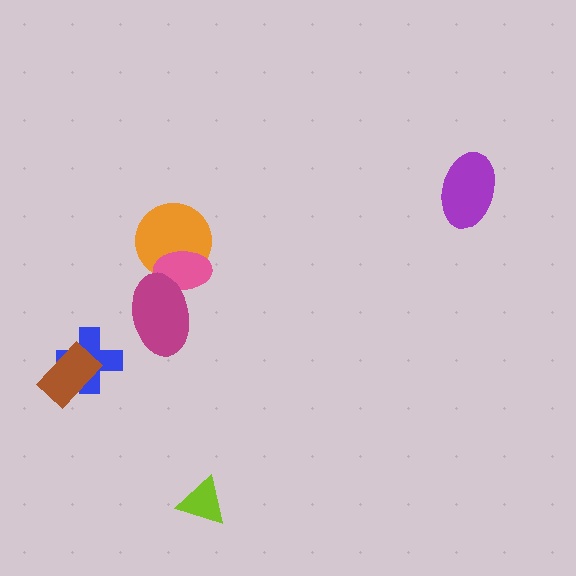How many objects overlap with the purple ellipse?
0 objects overlap with the purple ellipse.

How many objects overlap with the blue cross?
1 object overlaps with the blue cross.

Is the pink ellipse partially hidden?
Yes, it is partially covered by another shape.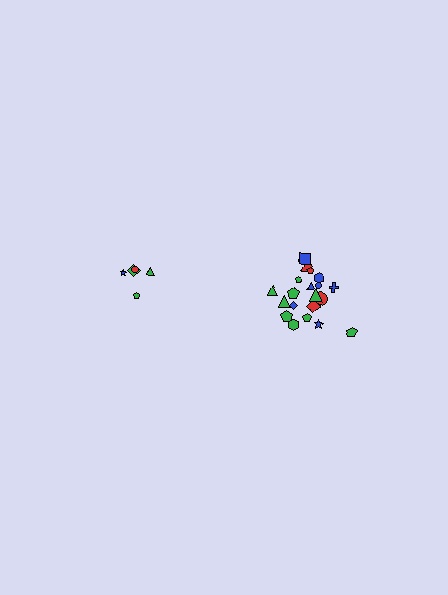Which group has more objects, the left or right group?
The right group.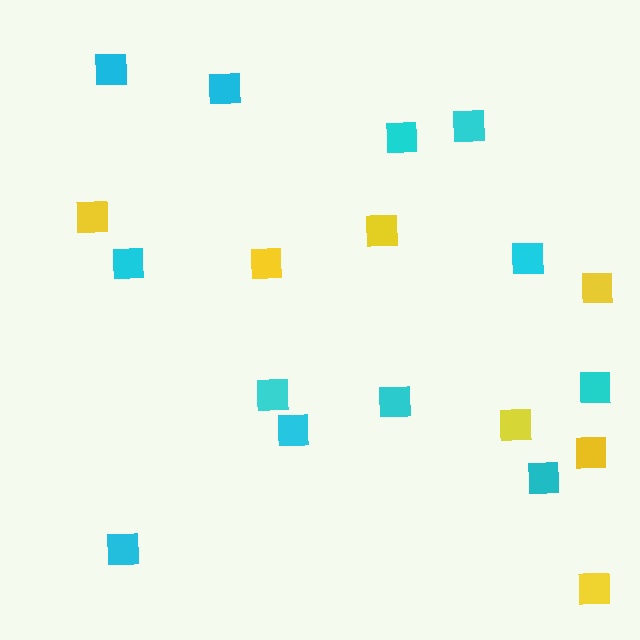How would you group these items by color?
There are 2 groups: one group of yellow squares (7) and one group of cyan squares (12).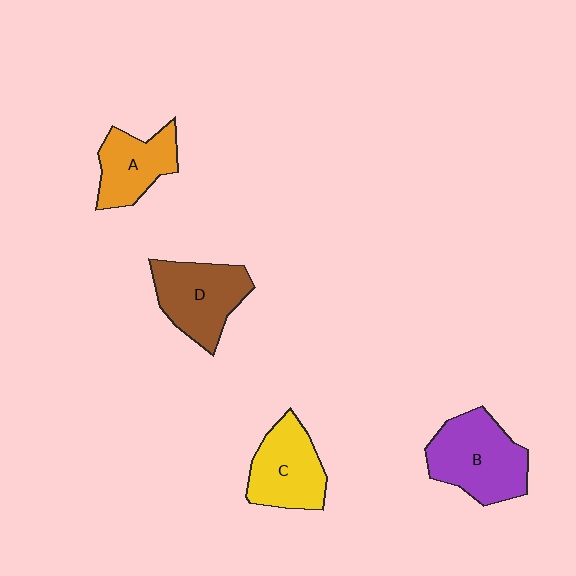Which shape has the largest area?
Shape B (purple).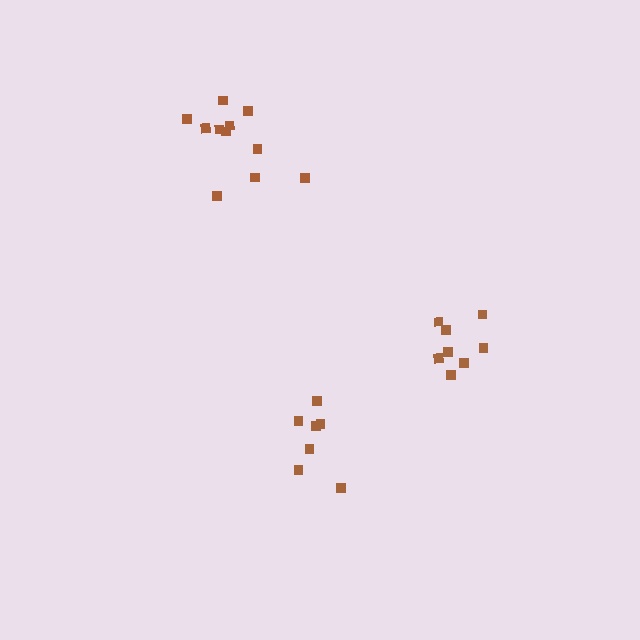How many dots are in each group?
Group 1: 11 dots, Group 2: 8 dots, Group 3: 7 dots (26 total).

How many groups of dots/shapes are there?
There are 3 groups.